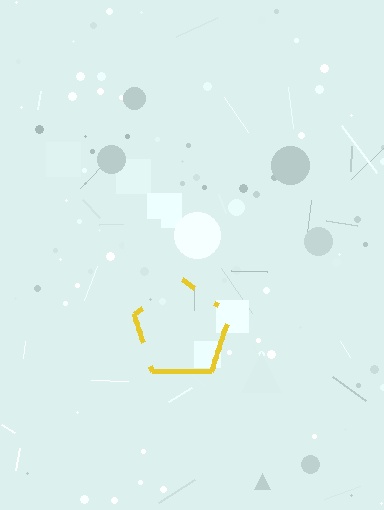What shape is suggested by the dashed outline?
The dashed outline suggests a pentagon.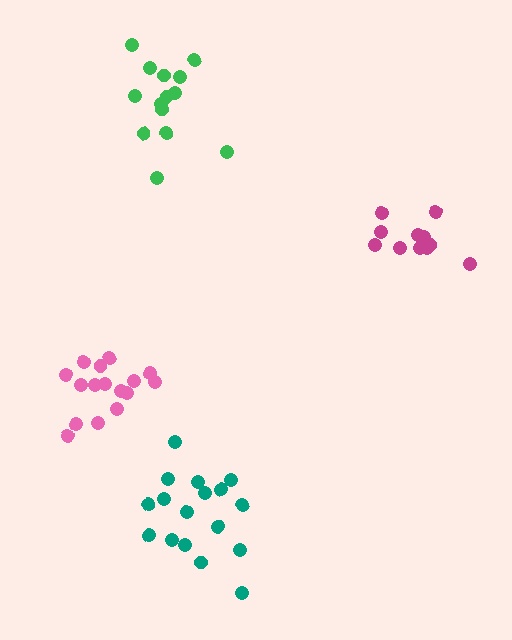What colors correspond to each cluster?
The clusters are colored: magenta, green, pink, teal.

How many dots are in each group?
Group 1: 11 dots, Group 2: 14 dots, Group 3: 16 dots, Group 4: 17 dots (58 total).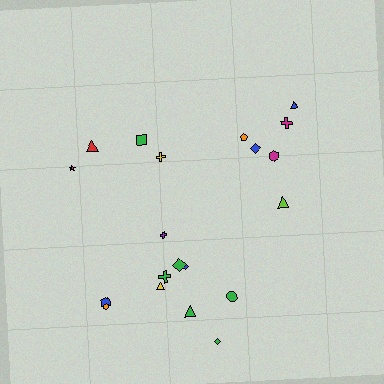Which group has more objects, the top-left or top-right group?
The top-right group.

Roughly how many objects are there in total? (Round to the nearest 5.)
Roughly 20 objects in total.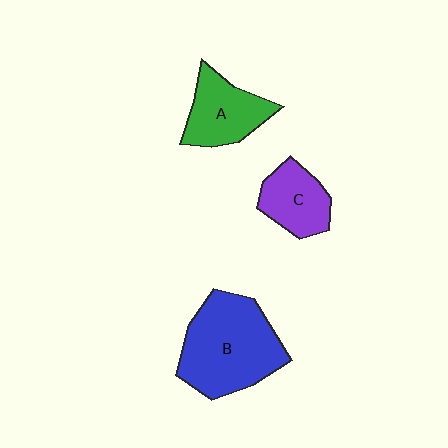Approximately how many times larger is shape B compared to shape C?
Approximately 2.0 times.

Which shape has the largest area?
Shape B (blue).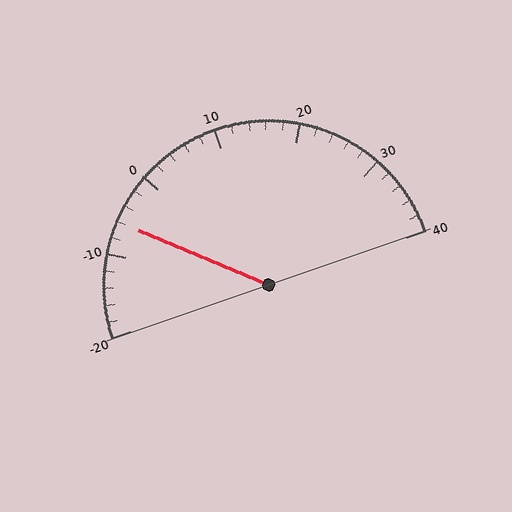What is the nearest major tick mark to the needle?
The nearest major tick mark is -10.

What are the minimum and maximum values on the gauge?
The gauge ranges from -20 to 40.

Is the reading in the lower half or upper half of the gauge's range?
The reading is in the lower half of the range (-20 to 40).